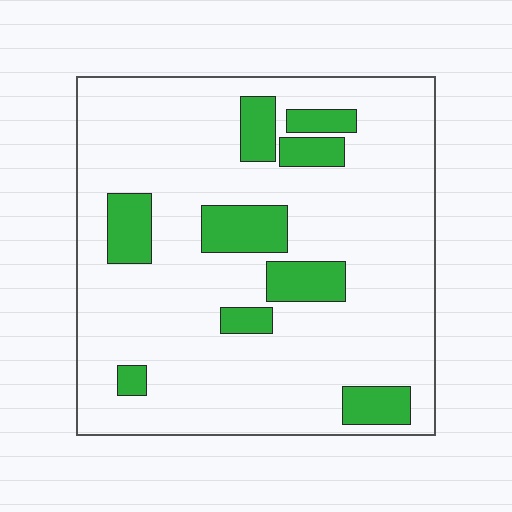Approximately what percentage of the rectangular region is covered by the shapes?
Approximately 15%.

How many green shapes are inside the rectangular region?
9.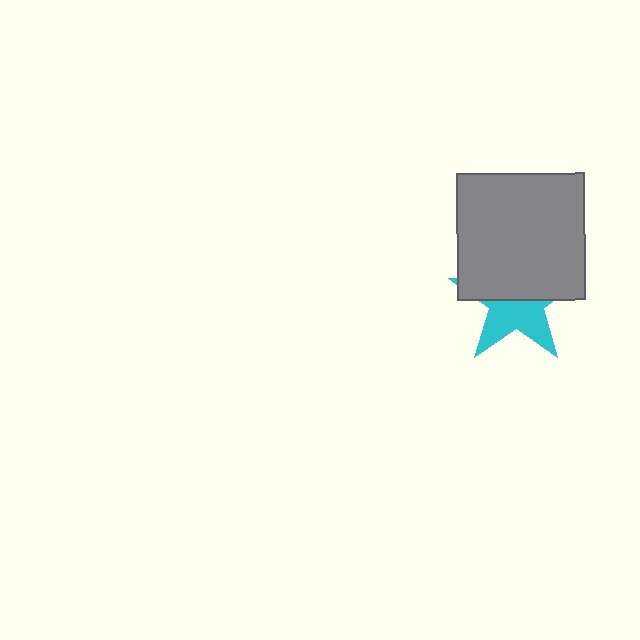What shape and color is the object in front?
The object in front is a gray square.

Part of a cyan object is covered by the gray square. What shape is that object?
It is a star.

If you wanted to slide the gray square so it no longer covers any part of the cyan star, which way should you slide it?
Slide it up — that is the most direct way to separate the two shapes.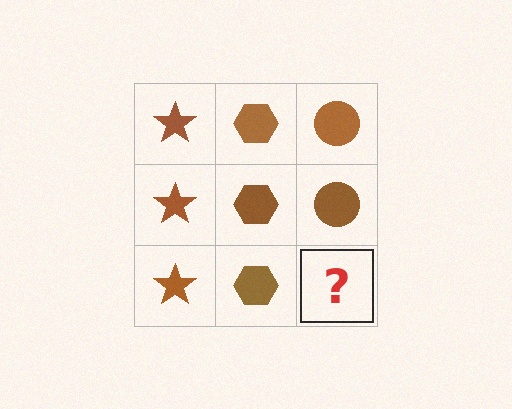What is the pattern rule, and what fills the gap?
The rule is that each column has a consistent shape. The gap should be filled with a brown circle.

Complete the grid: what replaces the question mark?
The question mark should be replaced with a brown circle.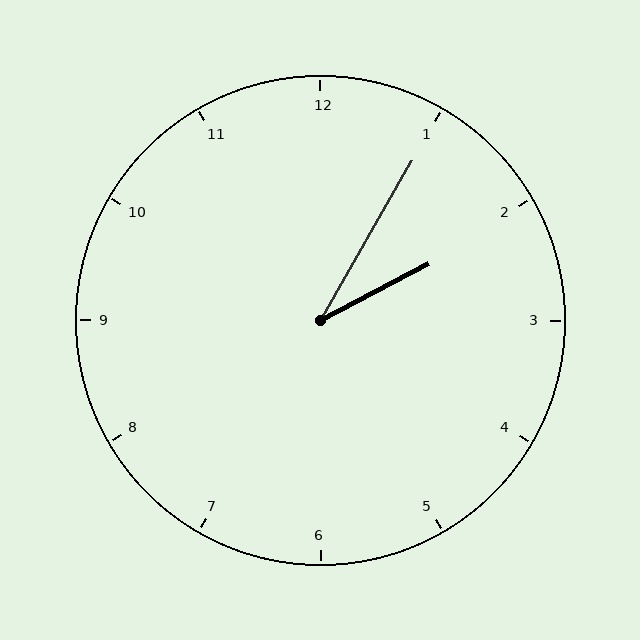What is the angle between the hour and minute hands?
Approximately 32 degrees.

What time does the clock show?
2:05.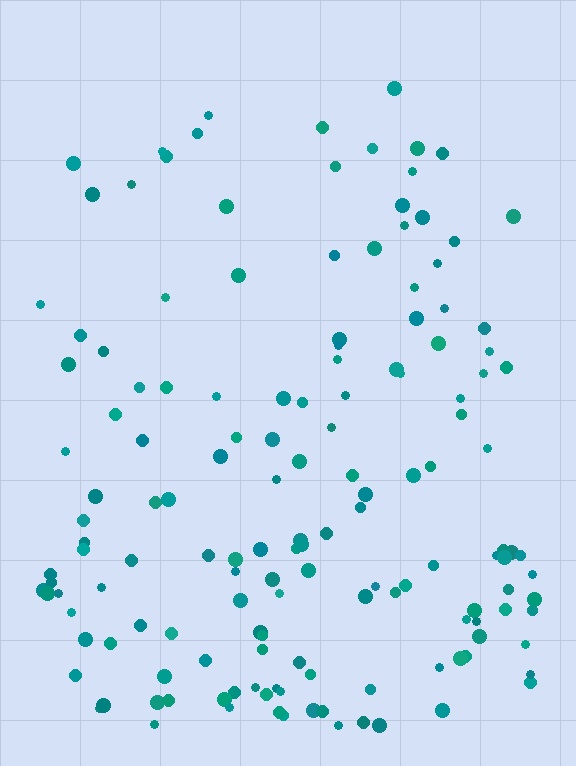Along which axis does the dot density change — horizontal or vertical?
Vertical.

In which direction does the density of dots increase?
From top to bottom, with the bottom side densest.